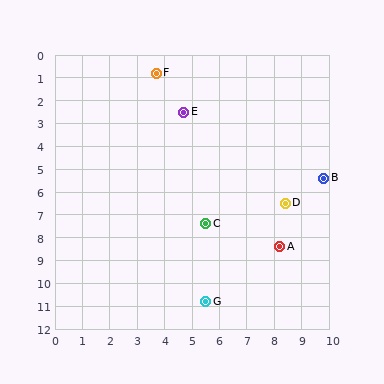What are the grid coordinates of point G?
Point G is at approximately (5.5, 10.8).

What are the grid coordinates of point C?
Point C is at approximately (5.5, 7.4).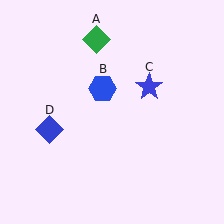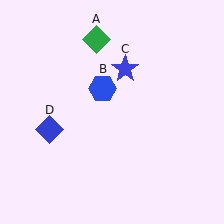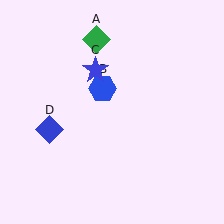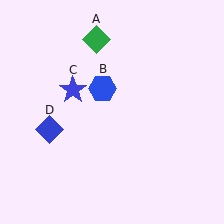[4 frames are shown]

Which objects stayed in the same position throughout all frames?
Green diamond (object A) and blue hexagon (object B) and blue diamond (object D) remained stationary.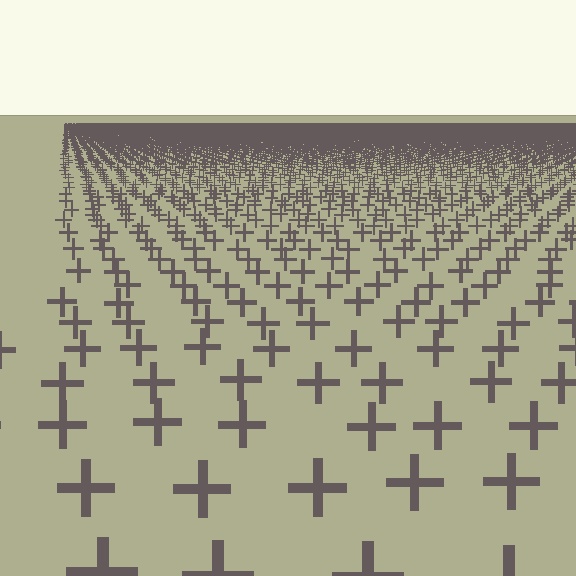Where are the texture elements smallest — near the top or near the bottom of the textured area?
Near the top.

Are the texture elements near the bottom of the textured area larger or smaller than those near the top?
Larger. Near the bottom, elements are closer to the viewer and appear at a bigger on-screen size.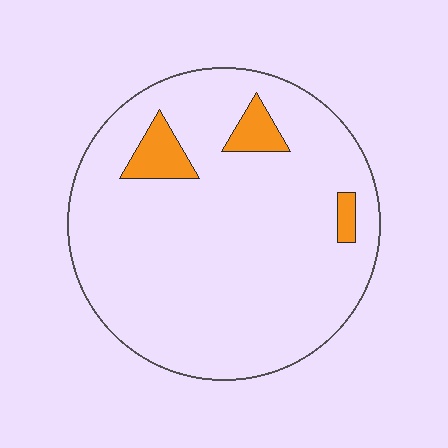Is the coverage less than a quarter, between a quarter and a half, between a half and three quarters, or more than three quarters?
Less than a quarter.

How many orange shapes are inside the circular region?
3.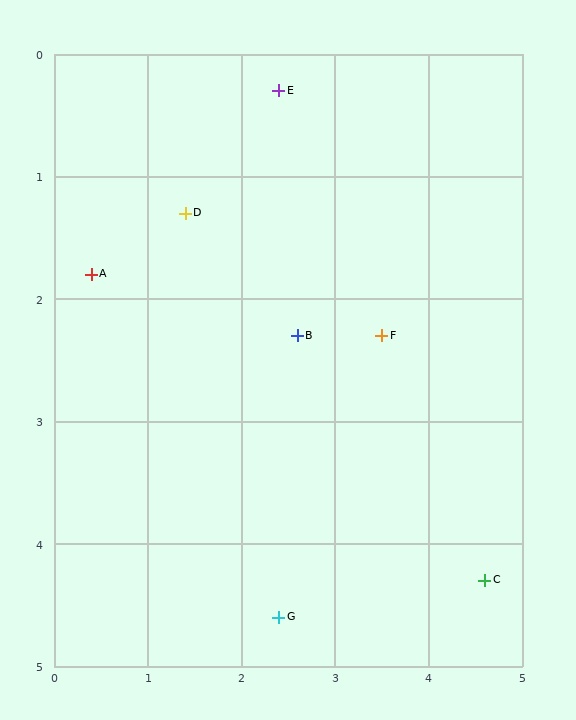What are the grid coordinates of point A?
Point A is at approximately (0.4, 1.8).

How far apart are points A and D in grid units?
Points A and D are about 1.1 grid units apart.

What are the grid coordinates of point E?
Point E is at approximately (2.4, 0.3).